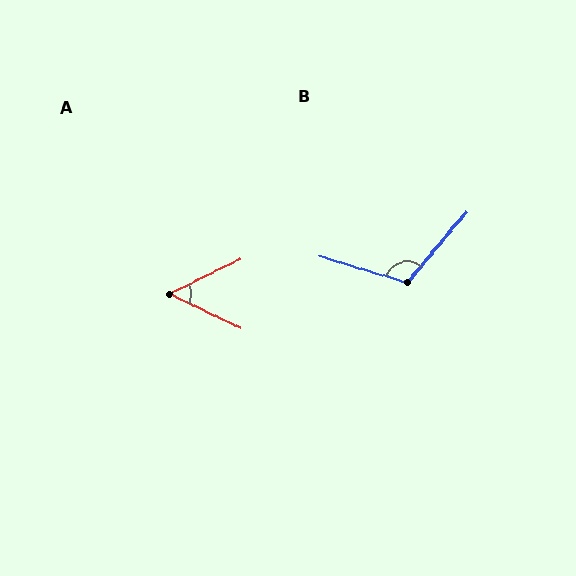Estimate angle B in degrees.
Approximately 114 degrees.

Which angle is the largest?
B, at approximately 114 degrees.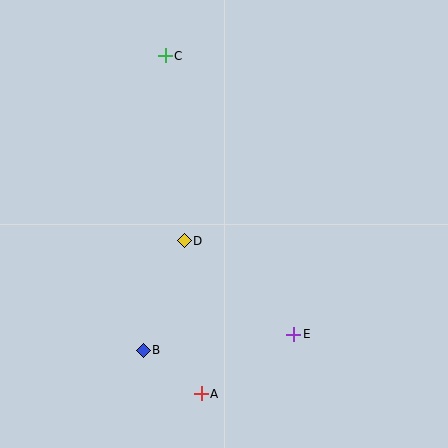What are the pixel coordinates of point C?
Point C is at (165, 56).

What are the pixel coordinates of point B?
Point B is at (143, 350).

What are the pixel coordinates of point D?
Point D is at (184, 241).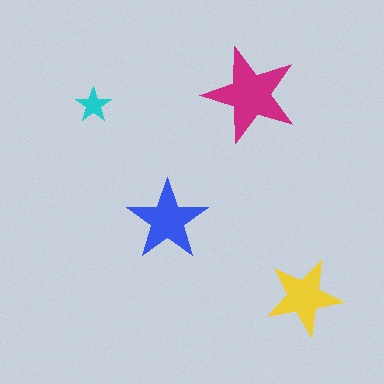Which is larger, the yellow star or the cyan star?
The yellow one.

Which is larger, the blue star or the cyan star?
The blue one.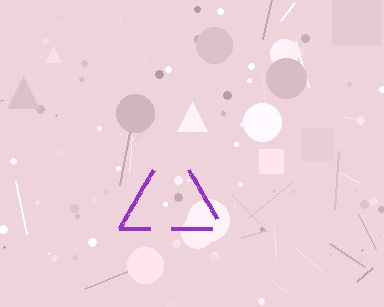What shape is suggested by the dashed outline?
The dashed outline suggests a triangle.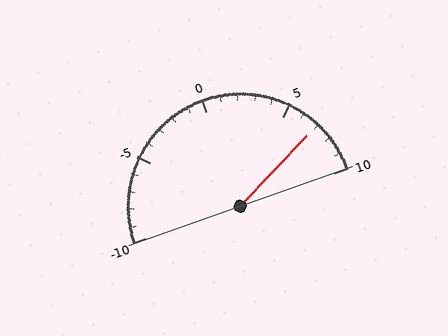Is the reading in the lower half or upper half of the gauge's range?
The reading is in the upper half of the range (-10 to 10).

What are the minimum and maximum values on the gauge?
The gauge ranges from -10 to 10.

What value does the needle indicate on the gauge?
The needle indicates approximately 7.